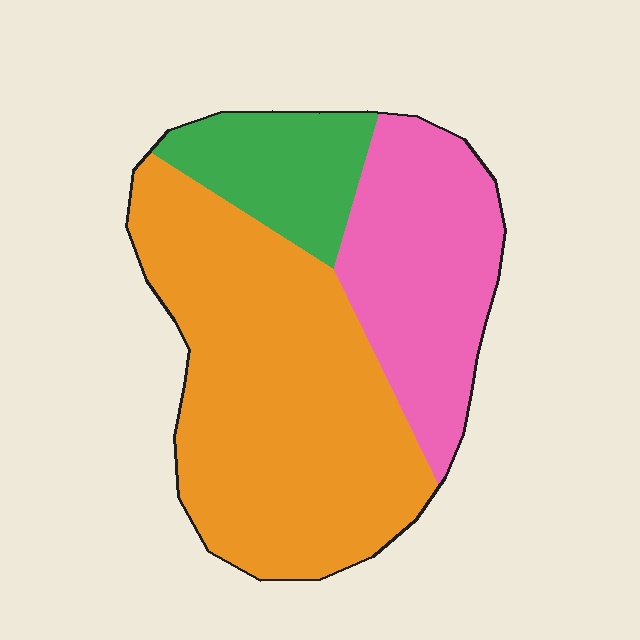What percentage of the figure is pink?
Pink takes up between a sixth and a third of the figure.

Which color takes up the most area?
Orange, at roughly 55%.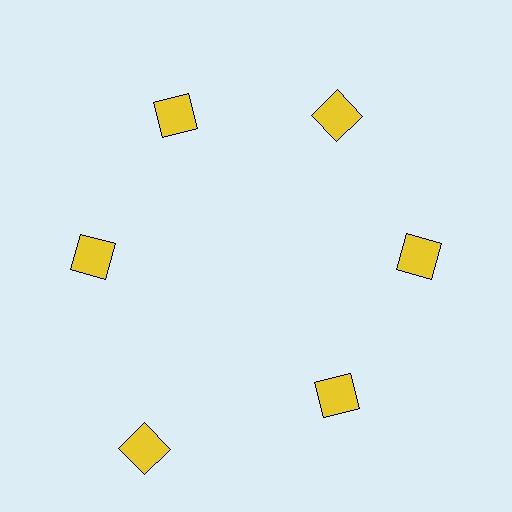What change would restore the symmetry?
The symmetry would be restored by moving it inward, back onto the ring so that all 6 squares sit at equal angles and equal distance from the center.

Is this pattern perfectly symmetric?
No. The 6 yellow squares are arranged in a ring, but one element near the 7 o'clock position is pushed outward from the center, breaking the 6-fold rotational symmetry.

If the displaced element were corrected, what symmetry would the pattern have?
It would have 6-fold rotational symmetry — the pattern would map onto itself every 60 degrees.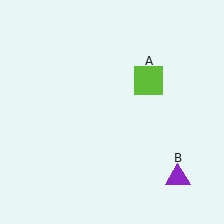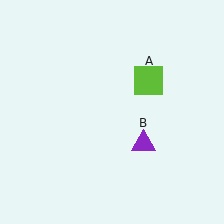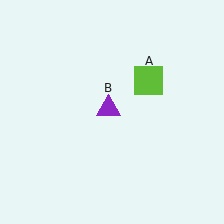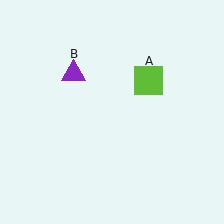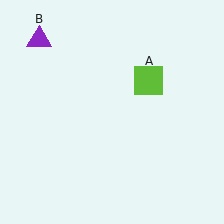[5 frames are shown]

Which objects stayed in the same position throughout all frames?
Lime square (object A) remained stationary.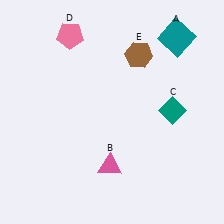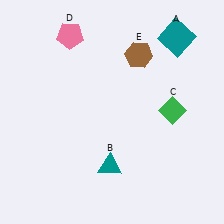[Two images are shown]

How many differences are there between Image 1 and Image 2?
There are 2 differences between the two images.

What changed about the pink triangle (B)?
In Image 1, B is pink. In Image 2, it changed to teal.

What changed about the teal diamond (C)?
In Image 1, C is teal. In Image 2, it changed to green.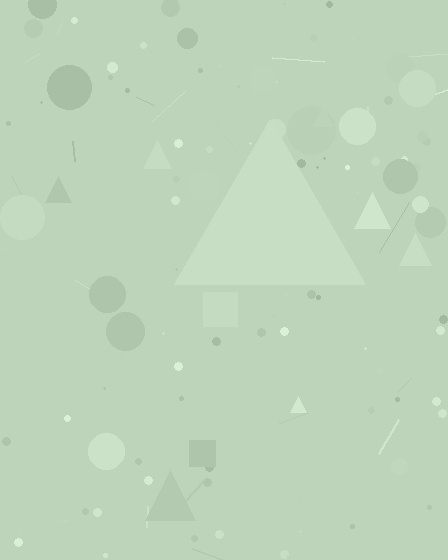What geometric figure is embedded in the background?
A triangle is embedded in the background.